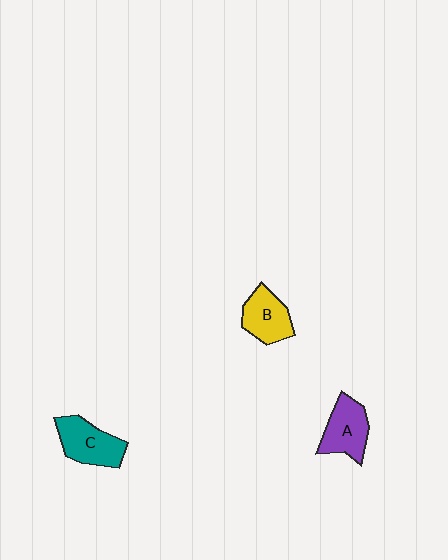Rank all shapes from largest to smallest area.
From largest to smallest: C (teal), A (purple), B (yellow).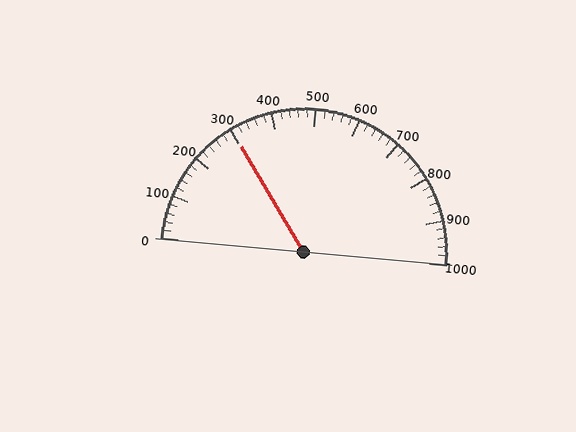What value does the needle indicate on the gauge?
The needle indicates approximately 300.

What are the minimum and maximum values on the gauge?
The gauge ranges from 0 to 1000.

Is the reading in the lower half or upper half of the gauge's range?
The reading is in the lower half of the range (0 to 1000).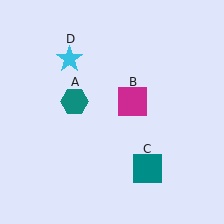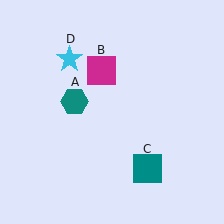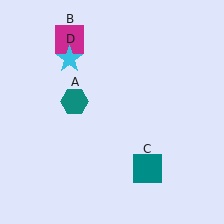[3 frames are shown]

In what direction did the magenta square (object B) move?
The magenta square (object B) moved up and to the left.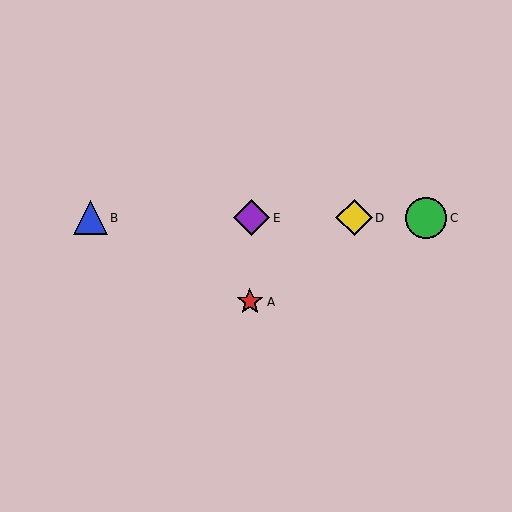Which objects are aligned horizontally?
Objects B, C, D, E are aligned horizontally.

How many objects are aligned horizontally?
4 objects (B, C, D, E) are aligned horizontally.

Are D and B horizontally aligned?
Yes, both are at y≈218.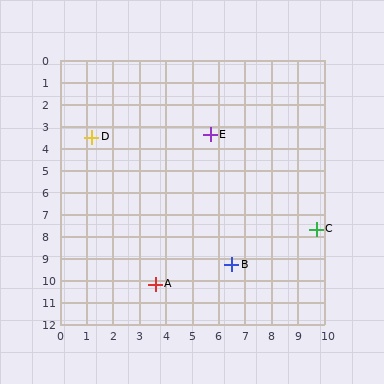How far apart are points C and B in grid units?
Points C and B are about 3.6 grid units apart.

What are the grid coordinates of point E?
Point E is at approximately (5.7, 3.4).